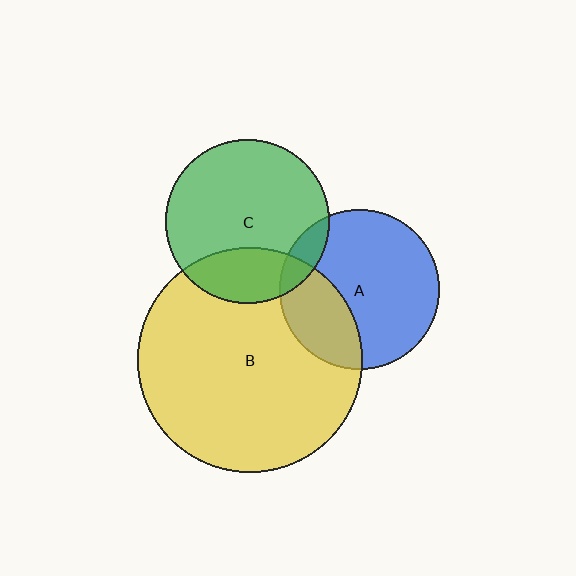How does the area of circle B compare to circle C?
Approximately 1.9 times.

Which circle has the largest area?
Circle B (yellow).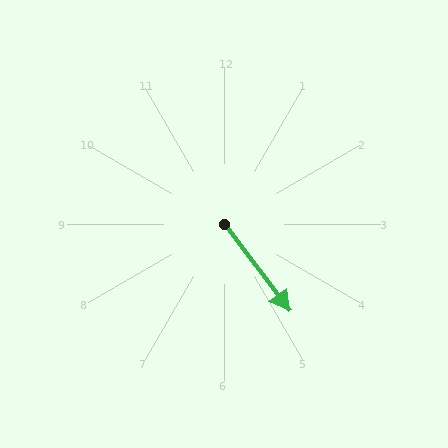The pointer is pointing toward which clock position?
Roughly 5 o'clock.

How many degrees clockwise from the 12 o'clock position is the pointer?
Approximately 143 degrees.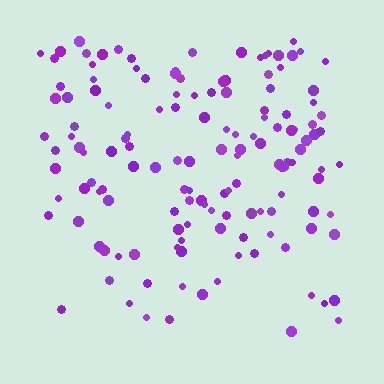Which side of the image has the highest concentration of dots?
The top.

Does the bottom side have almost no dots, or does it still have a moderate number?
Still a moderate number, just noticeably fewer than the top.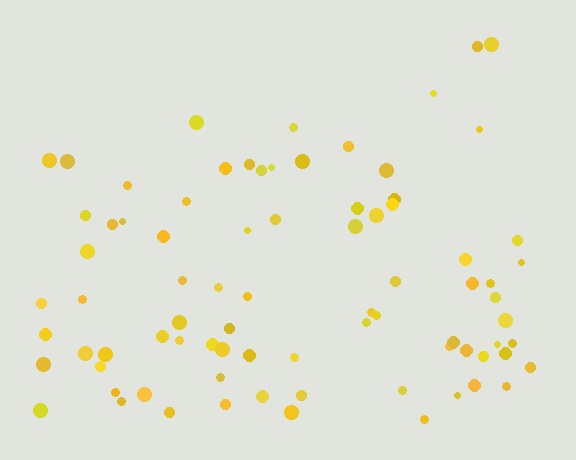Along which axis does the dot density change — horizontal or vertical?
Vertical.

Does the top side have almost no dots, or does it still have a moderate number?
Still a moderate number, just noticeably fewer than the bottom.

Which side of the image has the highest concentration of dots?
The bottom.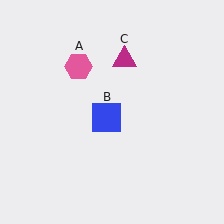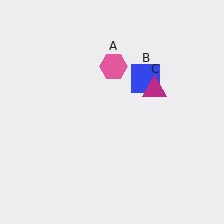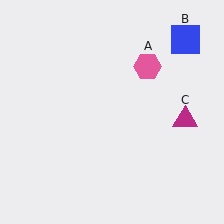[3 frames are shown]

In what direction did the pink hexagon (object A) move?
The pink hexagon (object A) moved right.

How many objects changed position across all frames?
3 objects changed position: pink hexagon (object A), blue square (object B), magenta triangle (object C).